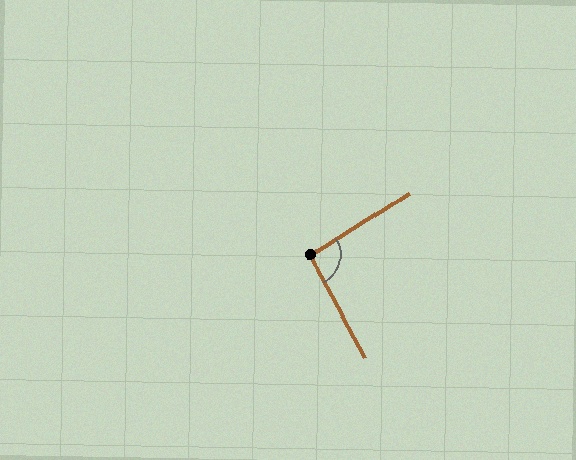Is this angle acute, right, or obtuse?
It is approximately a right angle.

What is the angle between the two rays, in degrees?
Approximately 93 degrees.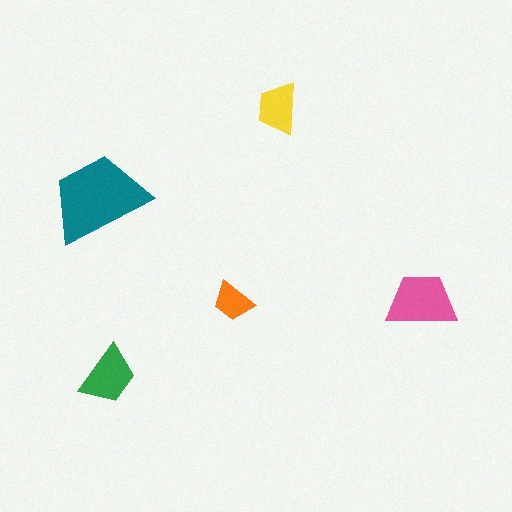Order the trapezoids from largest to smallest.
the teal one, the pink one, the green one, the yellow one, the orange one.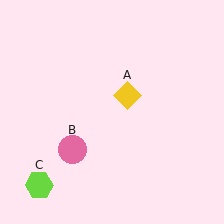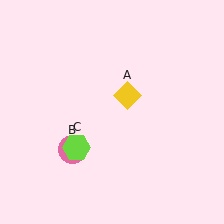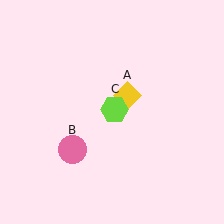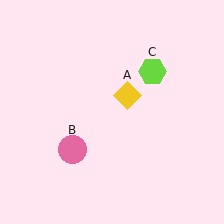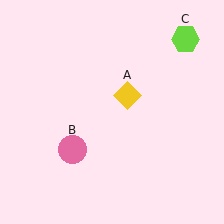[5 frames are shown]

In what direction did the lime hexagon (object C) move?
The lime hexagon (object C) moved up and to the right.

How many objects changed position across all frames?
1 object changed position: lime hexagon (object C).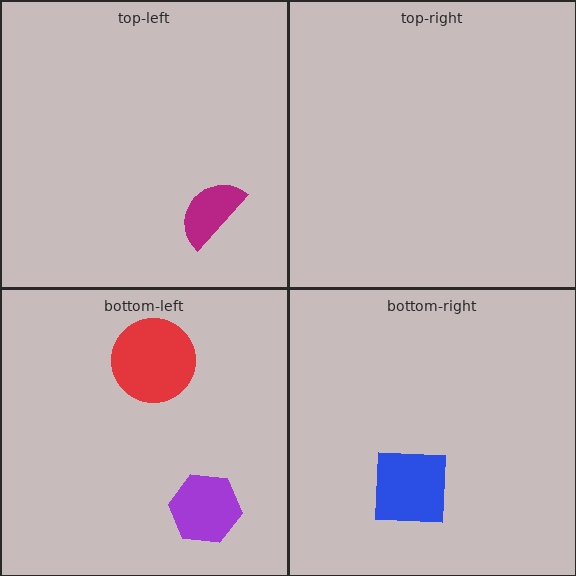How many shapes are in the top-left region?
1.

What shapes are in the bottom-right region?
The blue square.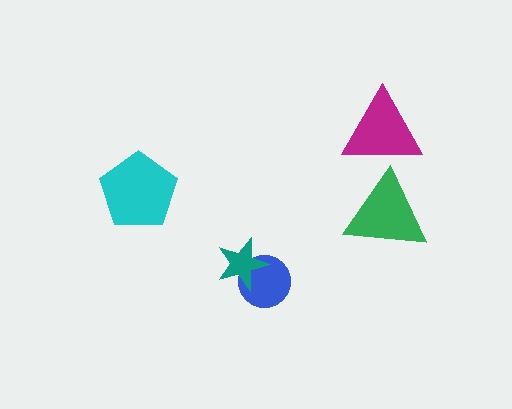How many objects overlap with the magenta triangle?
1 object overlaps with the magenta triangle.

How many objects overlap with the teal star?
1 object overlaps with the teal star.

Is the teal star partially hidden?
No, no other shape covers it.